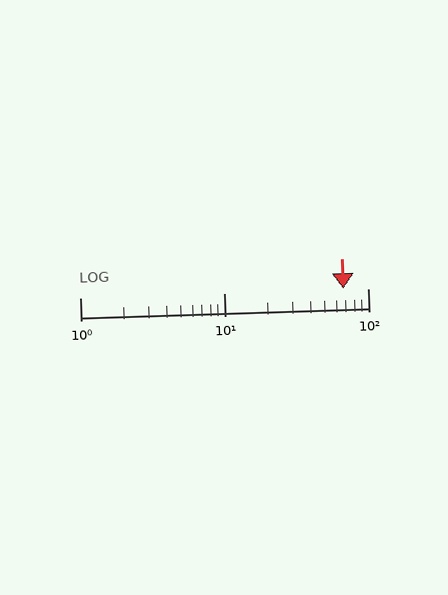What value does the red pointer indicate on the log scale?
The pointer indicates approximately 68.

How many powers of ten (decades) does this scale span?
The scale spans 2 decades, from 1 to 100.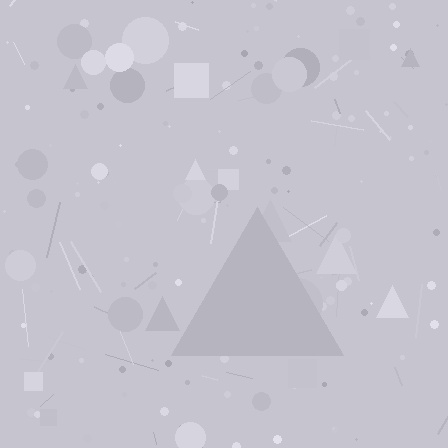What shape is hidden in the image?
A triangle is hidden in the image.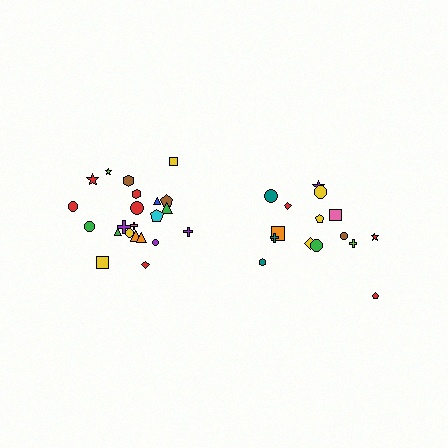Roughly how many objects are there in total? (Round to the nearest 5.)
Roughly 35 objects in total.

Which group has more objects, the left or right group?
The left group.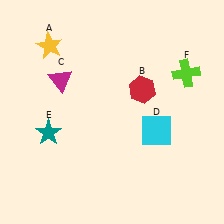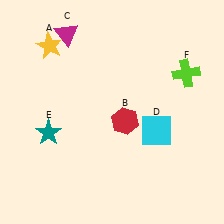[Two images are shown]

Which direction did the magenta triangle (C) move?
The magenta triangle (C) moved up.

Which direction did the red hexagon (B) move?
The red hexagon (B) moved down.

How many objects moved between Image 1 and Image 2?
2 objects moved between the two images.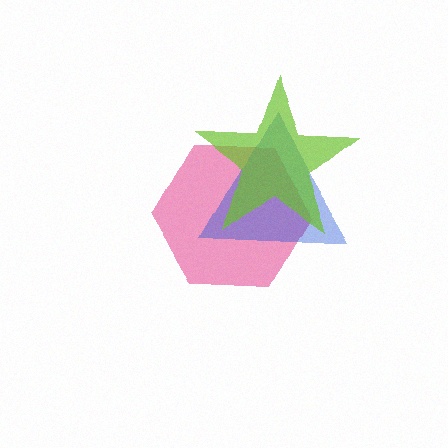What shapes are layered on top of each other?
The layered shapes are: a pink hexagon, a blue triangle, a lime star.